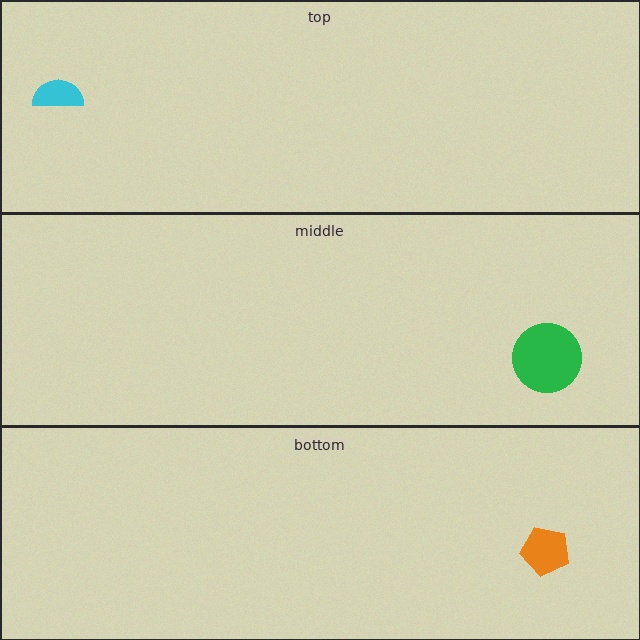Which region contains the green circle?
The middle region.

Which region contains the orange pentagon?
The bottom region.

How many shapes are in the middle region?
1.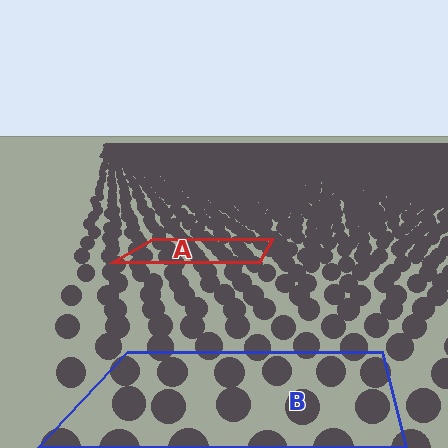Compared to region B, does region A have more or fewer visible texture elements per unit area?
Region A has more texture elements per unit area — they are packed more densely because it is farther away.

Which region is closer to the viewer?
Region B is closer. The texture elements there are larger and more spread out.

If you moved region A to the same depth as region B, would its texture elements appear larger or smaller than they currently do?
They would appear larger. At a closer depth, the same texture elements are projected at a bigger on-screen size.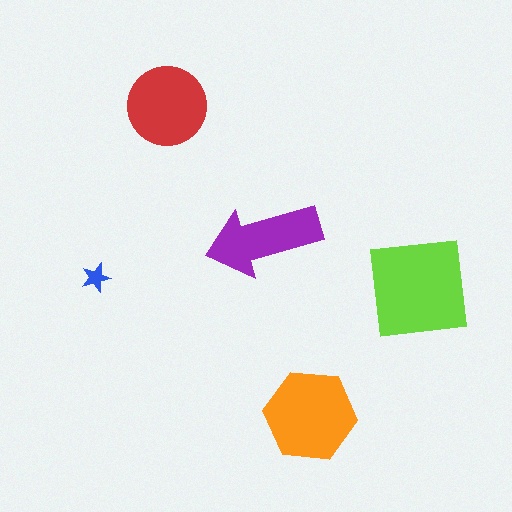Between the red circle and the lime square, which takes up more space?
The lime square.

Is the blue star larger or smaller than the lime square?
Smaller.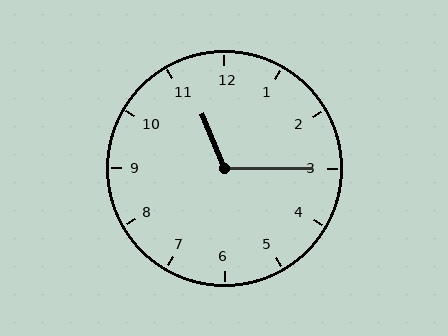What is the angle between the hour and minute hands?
Approximately 112 degrees.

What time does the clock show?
11:15.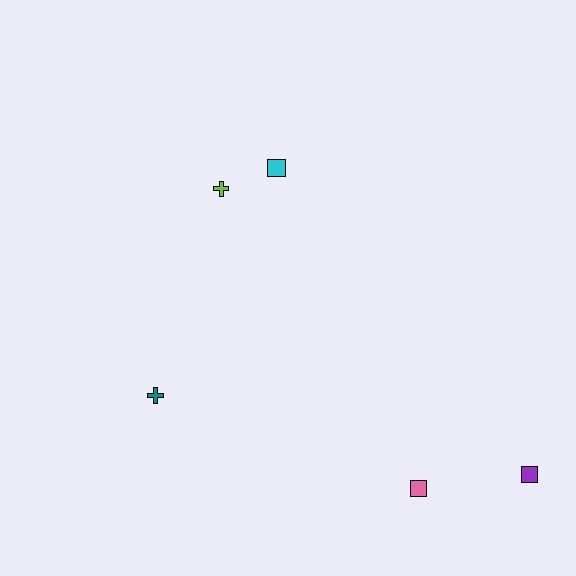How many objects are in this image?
There are 5 objects.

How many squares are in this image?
There are 3 squares.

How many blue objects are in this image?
There are no blue objects.